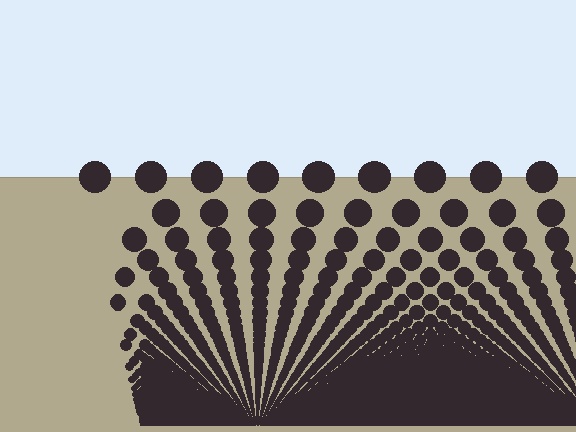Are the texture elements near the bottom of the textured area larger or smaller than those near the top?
Smaller. The gradient is inverted — elements near the bottom are smaller and denser.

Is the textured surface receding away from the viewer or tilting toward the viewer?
The surface appears to tilt toward the viewer. Texture elements get larger and sparser toward the top.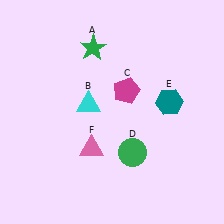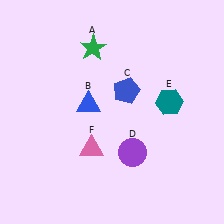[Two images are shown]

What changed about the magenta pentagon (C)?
In Image 1, C is magenta. In Image 2, it changed to blue.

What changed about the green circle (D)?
In Image 1, D is green. In Image 2, it changed to purple.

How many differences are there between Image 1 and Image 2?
There are 3 differences between the two images.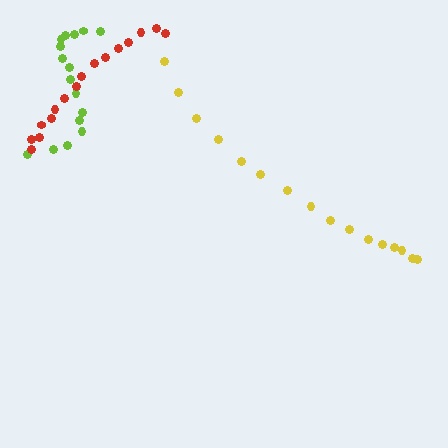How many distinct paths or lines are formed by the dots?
There are 3 distinct paths.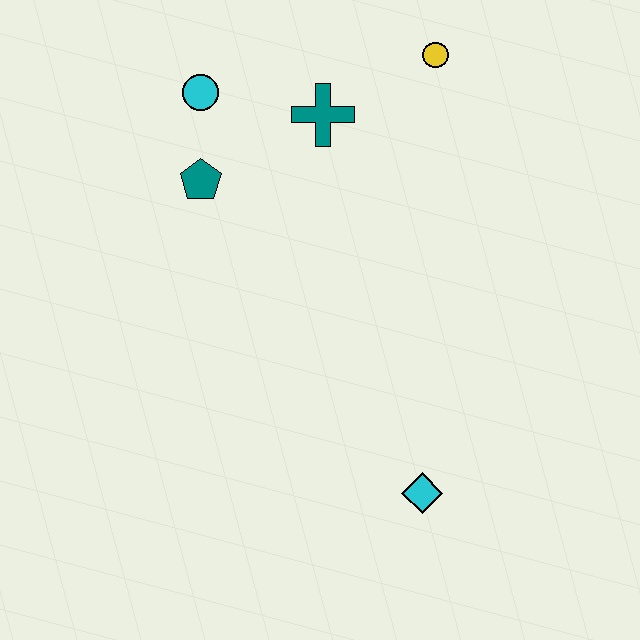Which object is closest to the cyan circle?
The teal pentagon is closest to the cyan circle.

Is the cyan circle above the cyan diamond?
Yes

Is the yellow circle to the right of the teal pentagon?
Yes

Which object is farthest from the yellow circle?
The cyan diamond is farthest from the yellow circle.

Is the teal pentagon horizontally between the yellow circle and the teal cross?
No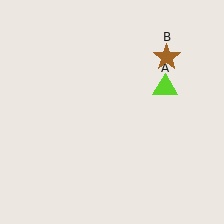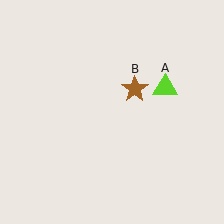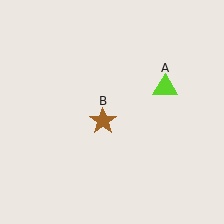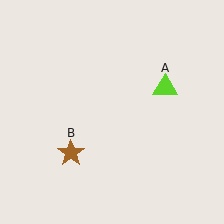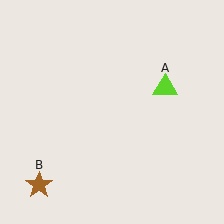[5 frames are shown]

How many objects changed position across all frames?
1 object changed position: brown star (object B).